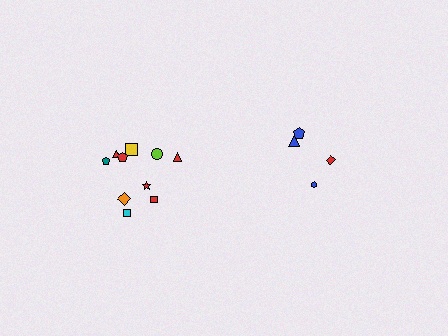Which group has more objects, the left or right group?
The left group.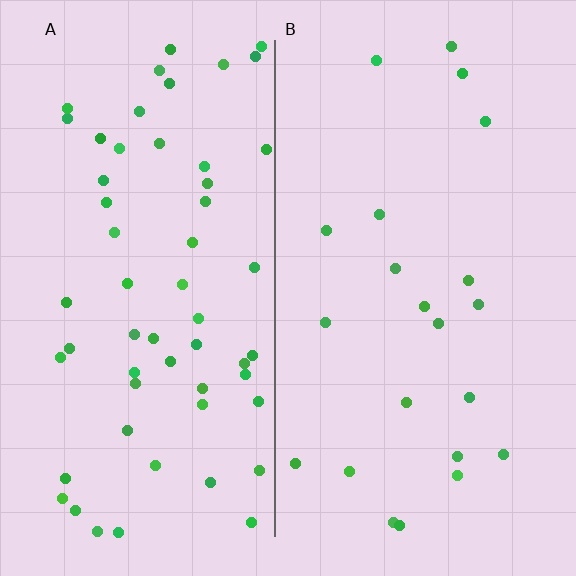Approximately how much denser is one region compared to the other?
Approximately 2.6× — region A over region B.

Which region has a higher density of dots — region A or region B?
A (the left).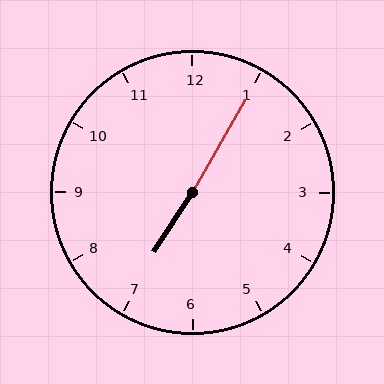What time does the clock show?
7:05.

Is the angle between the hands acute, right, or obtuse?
It is obtuse.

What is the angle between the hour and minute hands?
Approximately 178 degrees.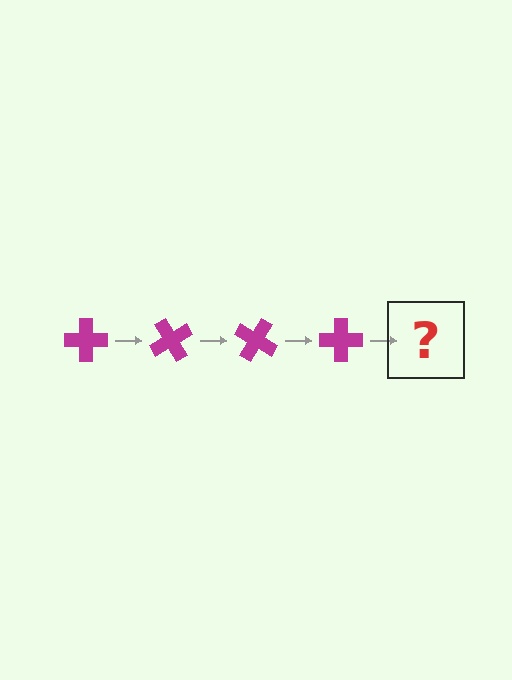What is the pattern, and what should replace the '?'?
The pattern is that the cross rotates 60 degrees each step. The '?' should be a magenta cross rotated 240 degrees.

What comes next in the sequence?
The next element should be a magenta cross rotated 240 degrees.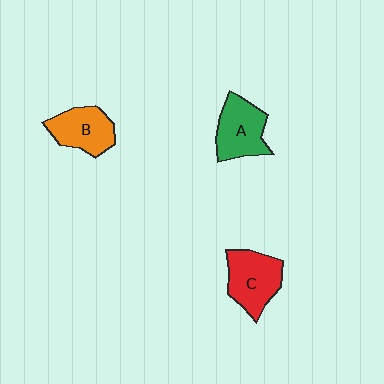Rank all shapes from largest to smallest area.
From largest to smallest: C (red), A (green), B (orange).